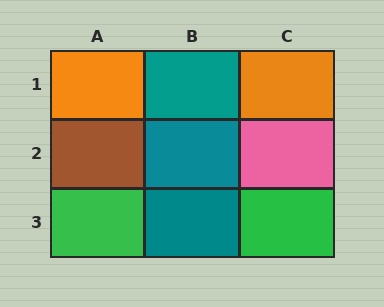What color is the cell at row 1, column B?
Teal.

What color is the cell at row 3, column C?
Green.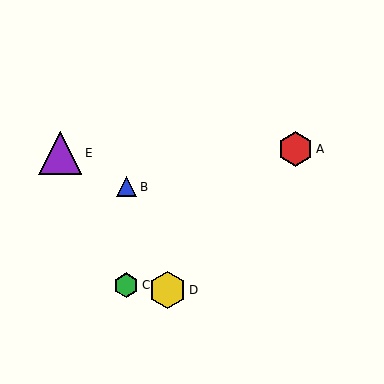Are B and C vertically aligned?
Yes, both are at x≈126.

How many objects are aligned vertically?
2 objects (B, C) are aligned vertically.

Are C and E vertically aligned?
No, C is at x≈126 and E is at x≈60.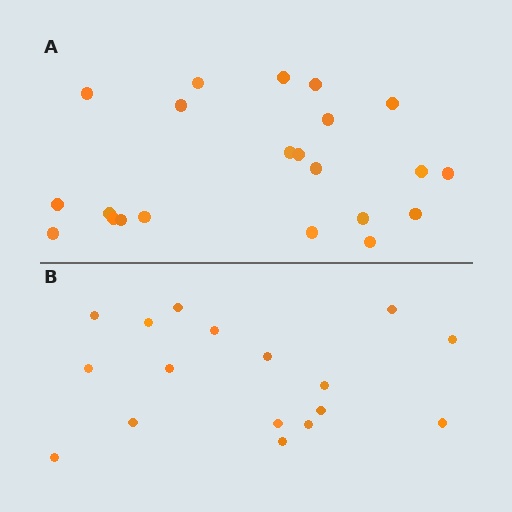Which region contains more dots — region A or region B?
Region A (the top region) has more dots.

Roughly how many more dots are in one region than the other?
Region A has about 5 more dots than region B.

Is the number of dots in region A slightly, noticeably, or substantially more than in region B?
Region A has noticeably more, but not dramatically so. The ratio is roughly 1.3 to 1.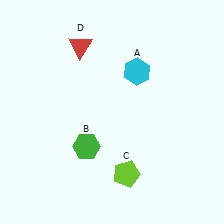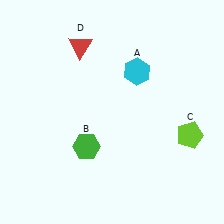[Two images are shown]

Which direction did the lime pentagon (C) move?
The lime pentagon (C) moved right.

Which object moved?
The lime pentagon (C) moved right.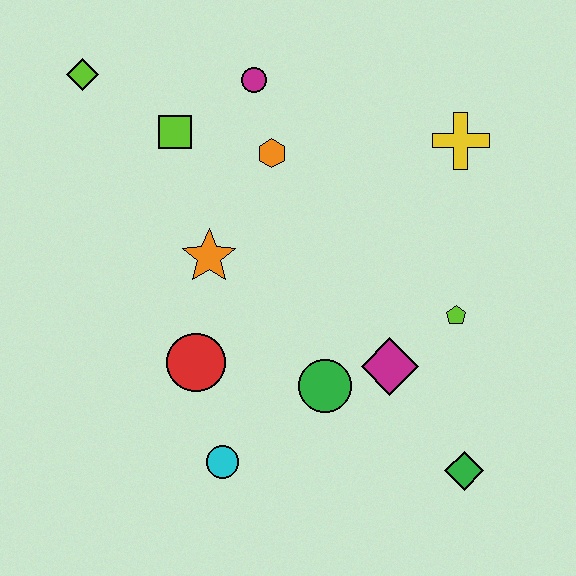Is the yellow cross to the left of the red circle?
No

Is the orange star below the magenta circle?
Yes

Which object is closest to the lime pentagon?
The magenta diamond is closest to the lime pentagon.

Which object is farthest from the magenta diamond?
The lime diamond is farthest from the magenta diamond.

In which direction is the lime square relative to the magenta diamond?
The lime square is above the magenta diamond.